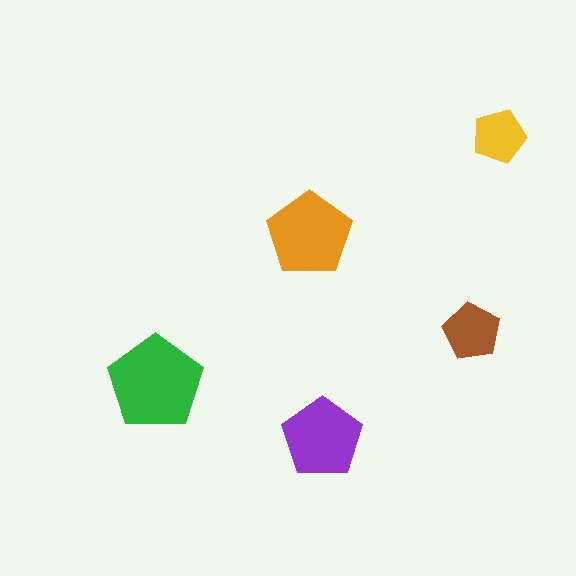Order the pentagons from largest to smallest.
the green one, the orange one, the purple one, the brown one, the yellow one.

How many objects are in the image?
There are 5 objects in the image.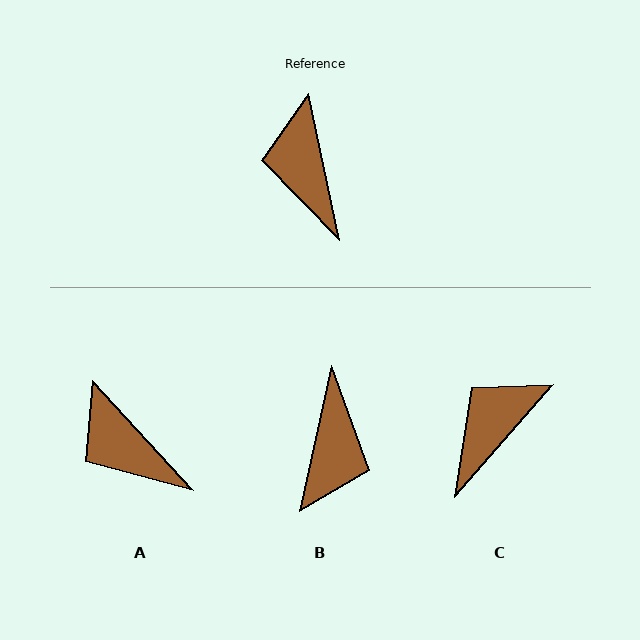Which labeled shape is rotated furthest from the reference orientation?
B, about 156 degrees away.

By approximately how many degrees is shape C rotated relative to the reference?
Approximately 53 degrees clockwise.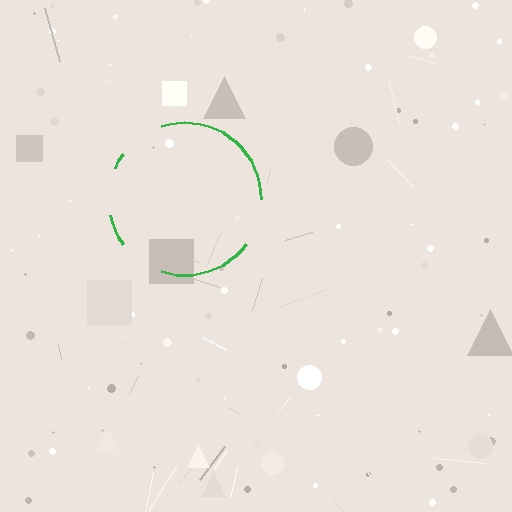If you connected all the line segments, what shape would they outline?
They would outline a circle.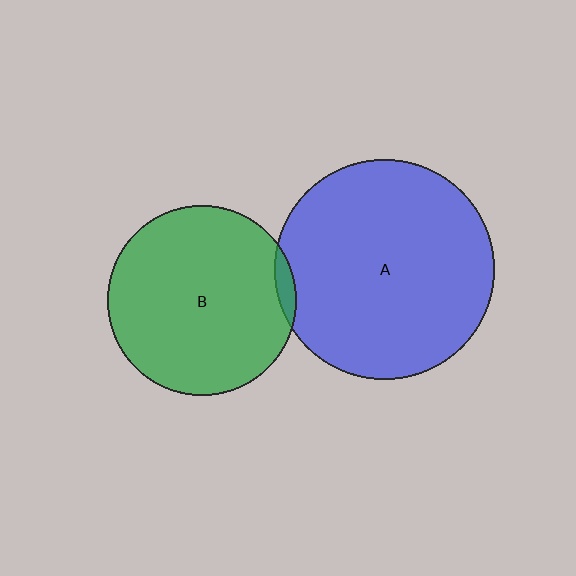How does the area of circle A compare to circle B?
Approximately 1.3 times.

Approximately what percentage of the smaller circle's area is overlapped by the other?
Approximately 5%.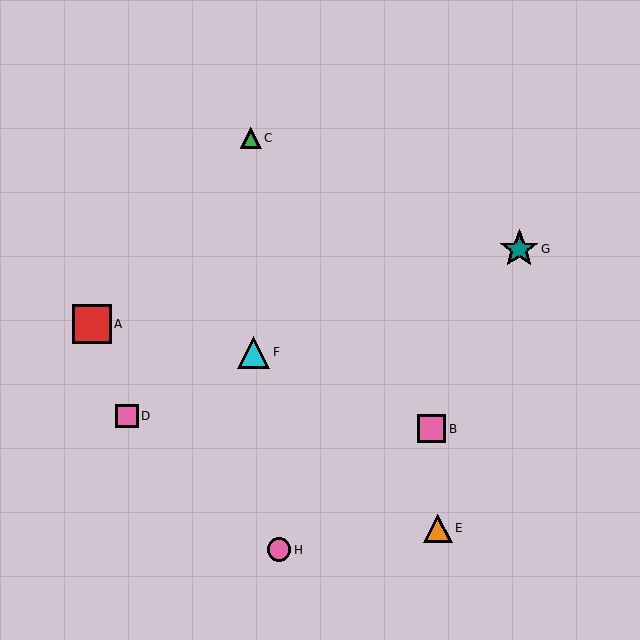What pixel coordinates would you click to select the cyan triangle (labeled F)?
Click at (254, 352) to select the cyan triangle F.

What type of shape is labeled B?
Shape B is a pink square.